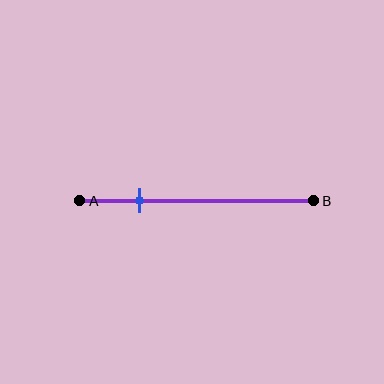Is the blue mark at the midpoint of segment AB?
No, the mark is at about 25% from A, not at the 50% midpoint.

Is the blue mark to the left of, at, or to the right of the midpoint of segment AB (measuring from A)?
The blue mark is to the left of the midpoint of segment AB.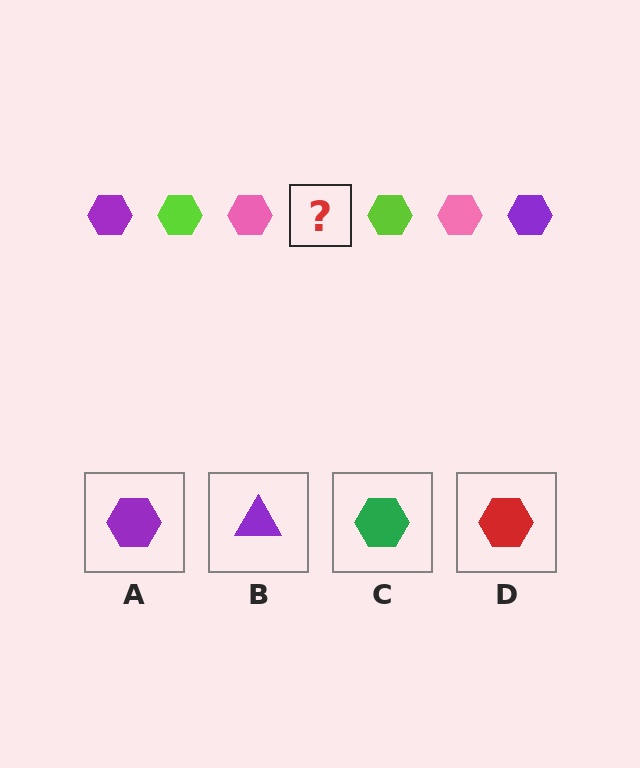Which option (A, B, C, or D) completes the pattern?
A.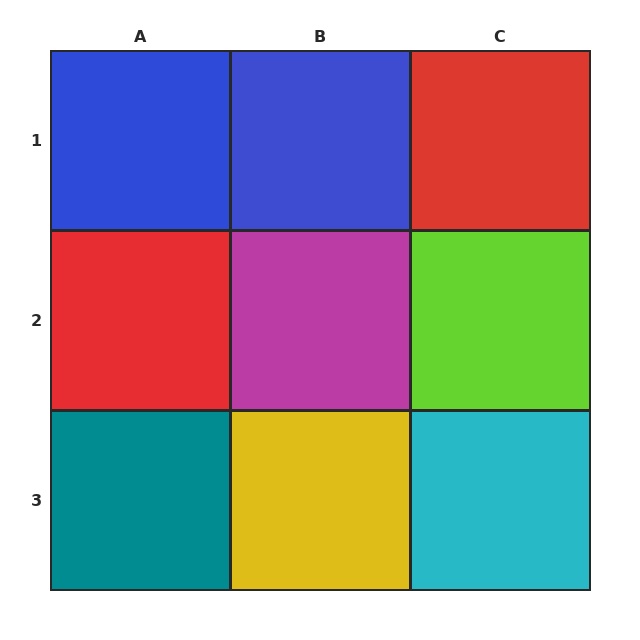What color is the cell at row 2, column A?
Red.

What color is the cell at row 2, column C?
Lime.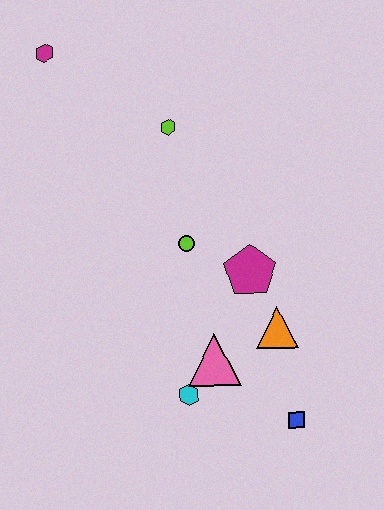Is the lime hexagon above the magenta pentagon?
Yes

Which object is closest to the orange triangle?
The magenta pentagon is closest to the orange triangle.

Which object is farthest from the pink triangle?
The magenta hexagon is farthest from the pink triangle.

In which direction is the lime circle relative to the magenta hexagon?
The lime circle is below the magenta hexagon.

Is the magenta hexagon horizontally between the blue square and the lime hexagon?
No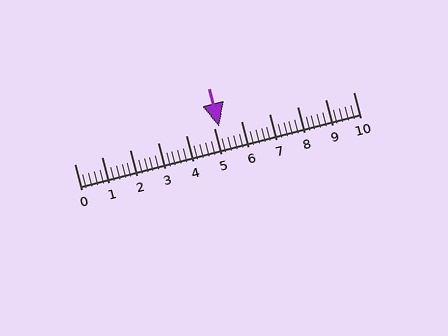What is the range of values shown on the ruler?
The ruler shows values from 0 to 10.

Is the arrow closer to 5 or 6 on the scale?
The arrow is closer to 5.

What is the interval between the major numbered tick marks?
The major tick marks are spaced 1 units apart.